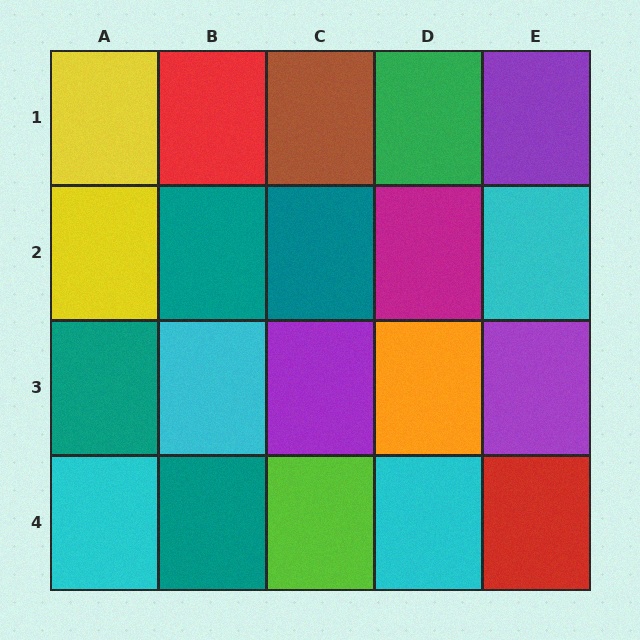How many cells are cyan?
4 cells are cyan.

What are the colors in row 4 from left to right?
Cyan, teal, lime, cyan, red.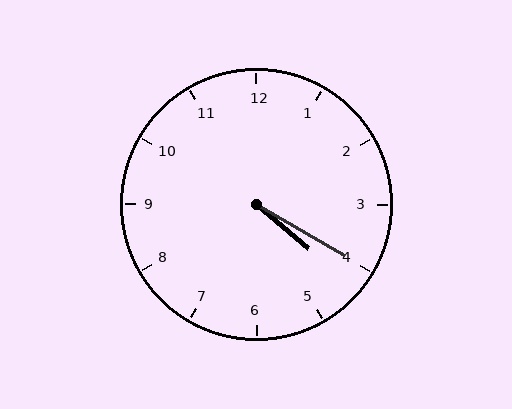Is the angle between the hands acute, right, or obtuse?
It is acute.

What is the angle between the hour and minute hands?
Approximately 10 degrees.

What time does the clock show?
4:20.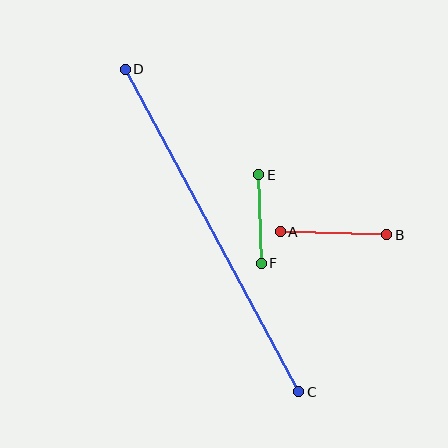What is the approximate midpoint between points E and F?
The midpoint is at approximately (260, 219) pixels.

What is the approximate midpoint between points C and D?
The midpoint is at approximately (212, 230) pixels.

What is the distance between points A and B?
The distance is approximately 107 pixels.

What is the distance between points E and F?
The distance is approximately 88 pixels.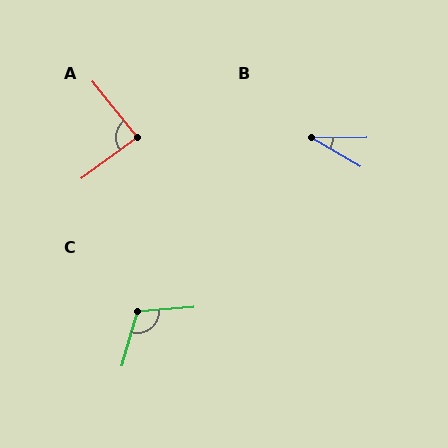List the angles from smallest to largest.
B (30°), A (88°), C (111°).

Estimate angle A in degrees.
Approximately 88 degrees.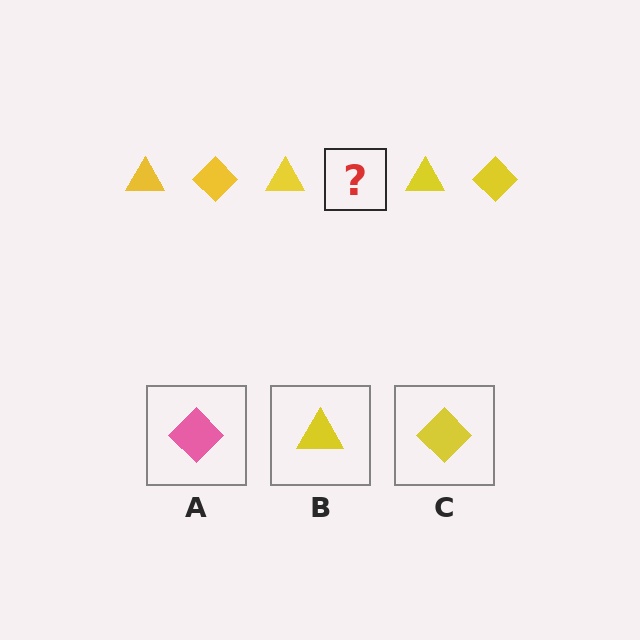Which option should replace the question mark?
Option C.